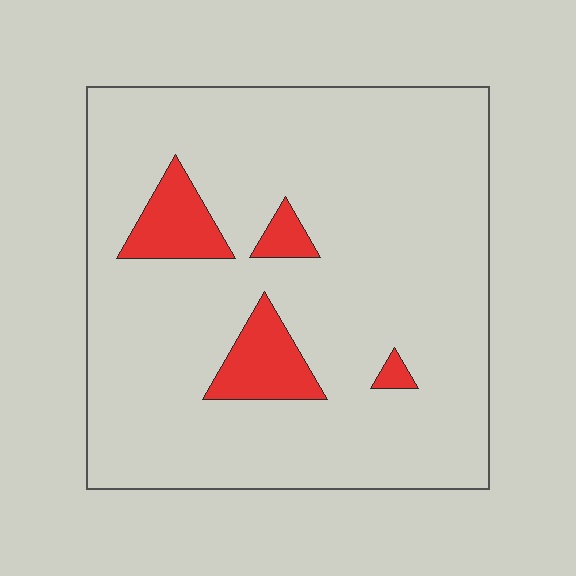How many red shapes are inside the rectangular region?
4.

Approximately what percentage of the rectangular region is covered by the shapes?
Approximately 10%.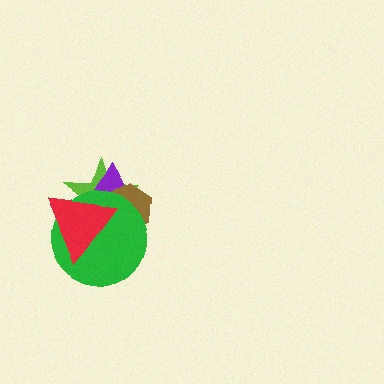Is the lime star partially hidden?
Yes, it is partially covered by another shape.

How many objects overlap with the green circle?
4 objects overlap with the green circle.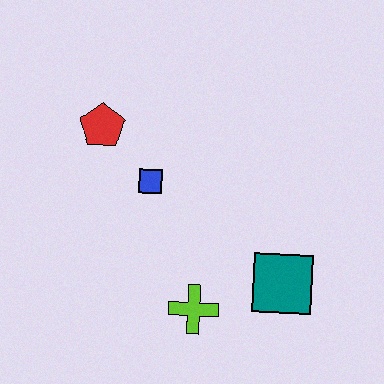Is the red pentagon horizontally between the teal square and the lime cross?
No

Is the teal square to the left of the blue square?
No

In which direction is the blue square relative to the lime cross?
The blue square is above the lime cross.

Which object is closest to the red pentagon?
The blue square is closest to the red pentagon.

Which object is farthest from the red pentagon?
The teal square is farthest from the red pentagon.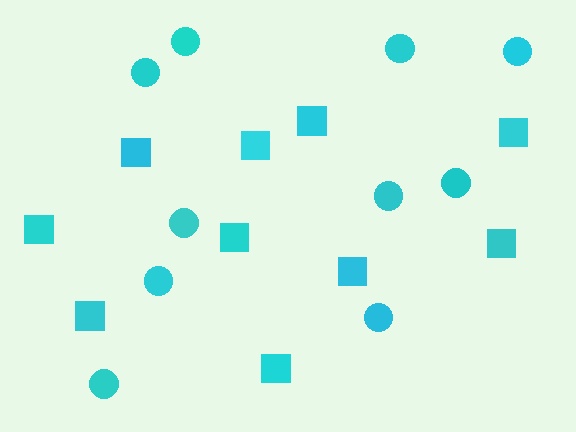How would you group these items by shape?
There are 2 groups: one group of squares (10) and one group of circles (10).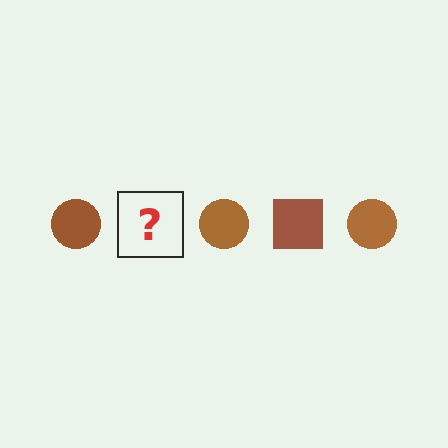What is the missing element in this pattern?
The missing element is a brown square.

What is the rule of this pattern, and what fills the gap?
The rule is that the pattern cycles through circle, square shapes in brown. The gap should be filled with a brown square.